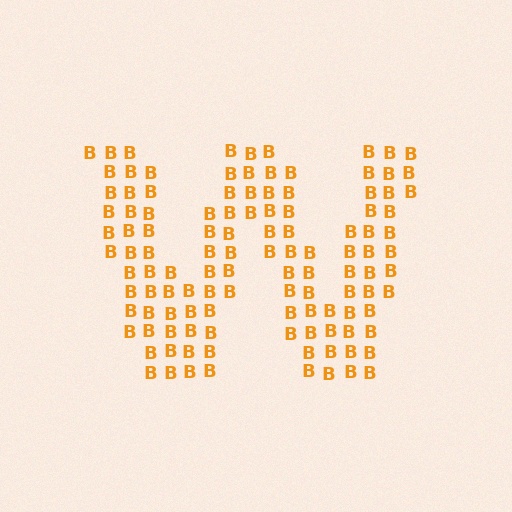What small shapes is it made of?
It is made of small letter B's.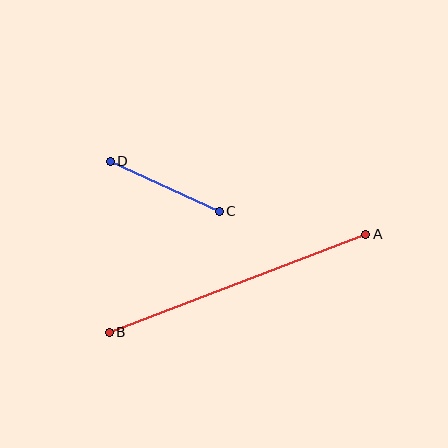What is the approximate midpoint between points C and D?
The midpoint is at approximately (165, 186) pixels.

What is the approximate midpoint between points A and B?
The midpoint is at approximately (238, 283) pixels.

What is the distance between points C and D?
The distance is approximately 120 pixels.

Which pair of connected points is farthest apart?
Points A and B are farthest apart.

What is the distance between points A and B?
The distance is approximately 275 pixels.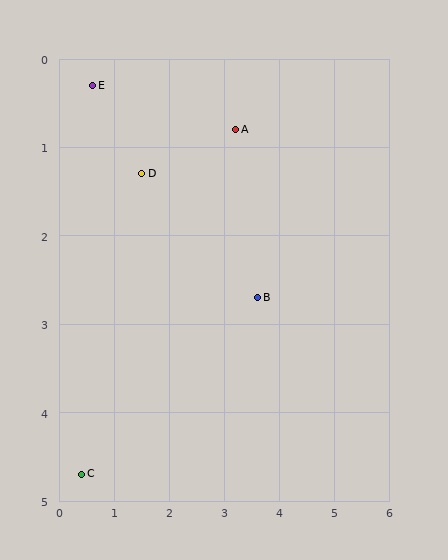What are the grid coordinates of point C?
Point C is at approximately (0.4, 4.7).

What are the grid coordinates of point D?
Point D is at approximately (1.5, 1.3).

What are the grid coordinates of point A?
Point A is at approximately (3.2, 0.8).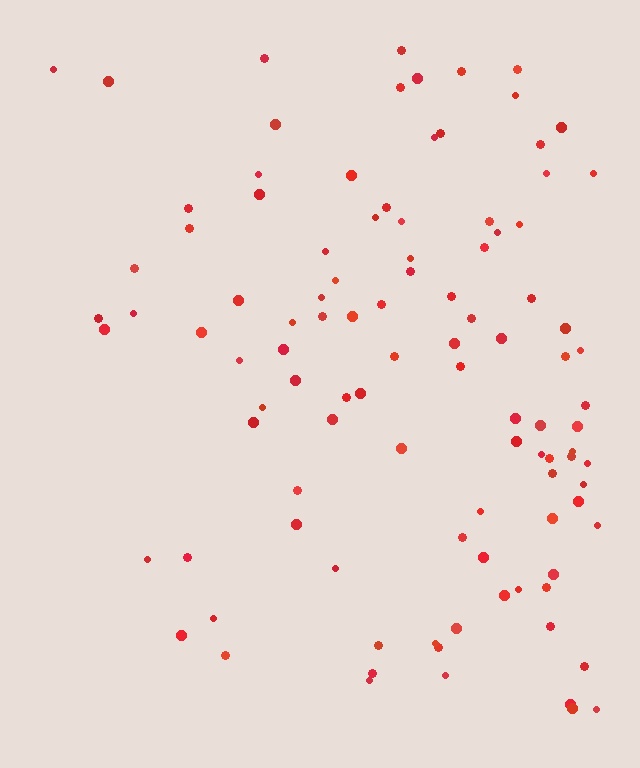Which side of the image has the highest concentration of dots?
The right.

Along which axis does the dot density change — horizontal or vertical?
Horizontal.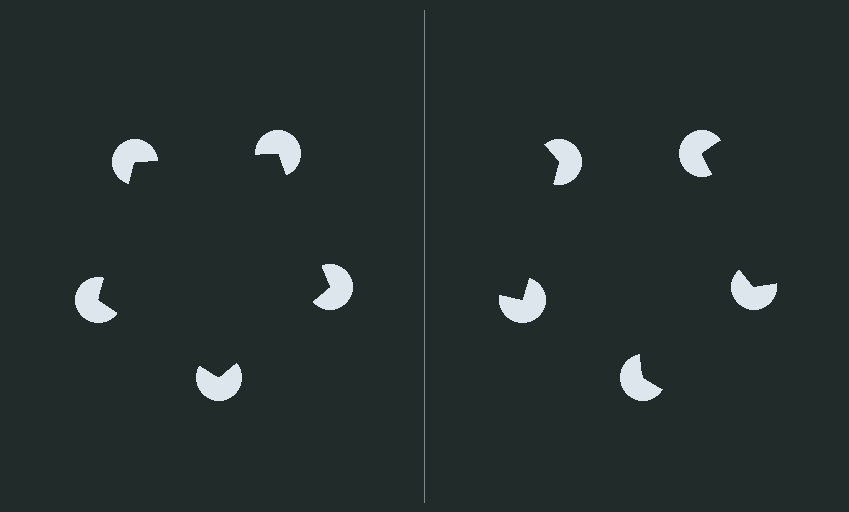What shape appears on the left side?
An illusory pentagon.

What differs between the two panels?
The pac-man discs are positioned identically on both sides; only the wedge orientations differ. On the left they align to a pentagon; on the right they are misaligned.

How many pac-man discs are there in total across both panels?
10 — 5 on each side.